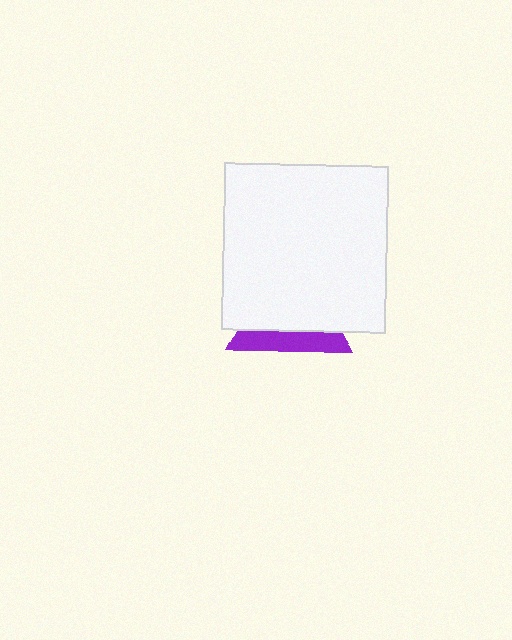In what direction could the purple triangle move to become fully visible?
The purple triangle could move down. That would shift it out from behind the white rectangle entirely.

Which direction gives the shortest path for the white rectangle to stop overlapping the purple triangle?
Moving up gives the shortest separation.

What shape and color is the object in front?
The object in front is a white rectangle.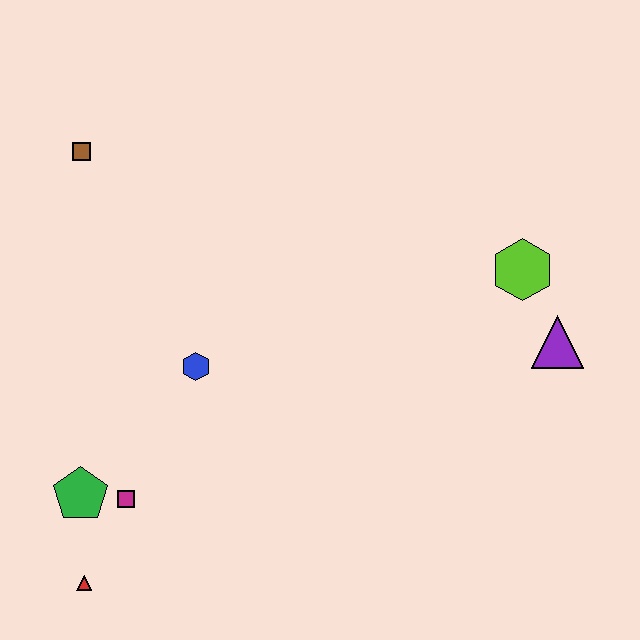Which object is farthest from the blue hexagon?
The purple triangle is farthest from the blue hexagon.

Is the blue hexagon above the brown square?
No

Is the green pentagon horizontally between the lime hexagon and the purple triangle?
No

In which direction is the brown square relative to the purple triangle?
The brown square is to the left of the purple triangle.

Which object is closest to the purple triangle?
The lime hexagon is closest to the purple triangle.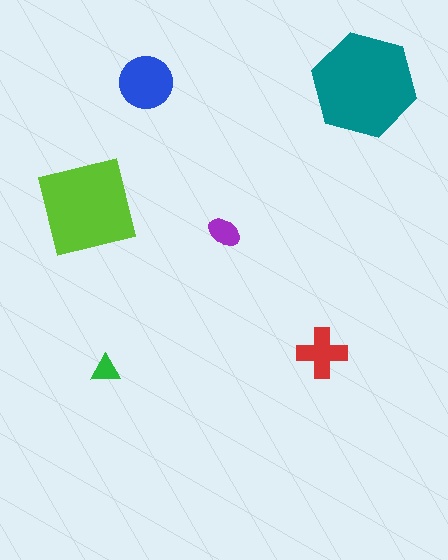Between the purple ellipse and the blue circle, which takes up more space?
The blue circle.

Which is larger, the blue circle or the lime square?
The lime square.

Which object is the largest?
The teal hexagon.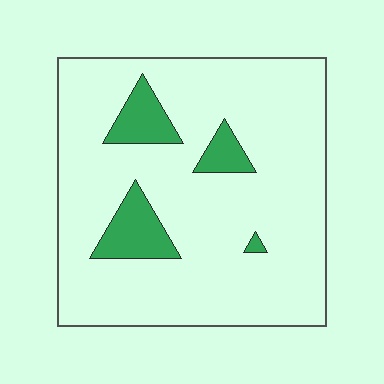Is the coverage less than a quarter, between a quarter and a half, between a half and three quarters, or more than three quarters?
Less than a quarter.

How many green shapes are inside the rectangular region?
4.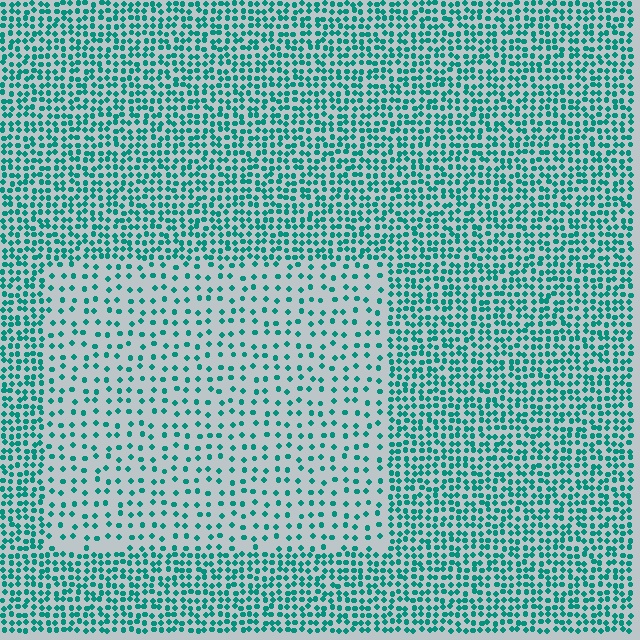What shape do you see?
I see a rectangle.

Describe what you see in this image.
The image contains small teal elements arranged at two different densities. A rectangle-shaped region is visible where the elements are less densely packed than the surrounding area.